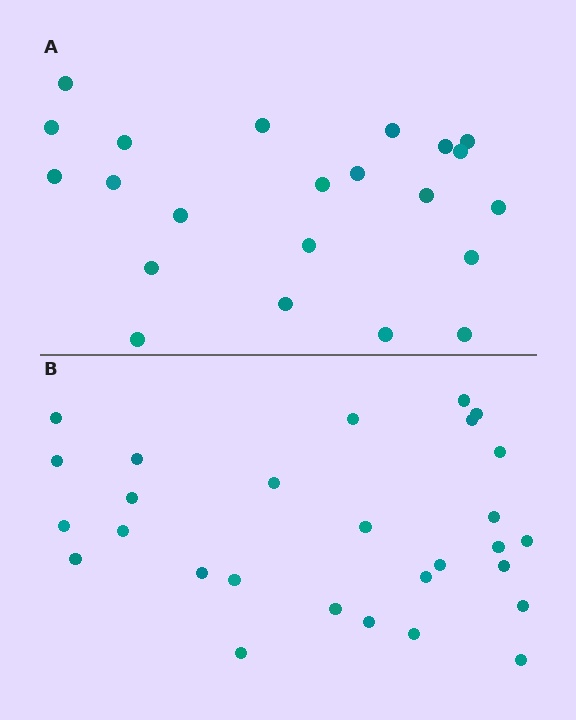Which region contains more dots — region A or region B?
Region B (the bottom region) has more dots.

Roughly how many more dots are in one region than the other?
Region B has about 6 more dots than region A.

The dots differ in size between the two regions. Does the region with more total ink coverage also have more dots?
No. Region A has more total ink coverage because its dots are larger, but region B actually contains more individual dots. Total area can be misleading — the number of items is what matters here.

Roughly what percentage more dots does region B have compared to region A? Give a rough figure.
About 25% more.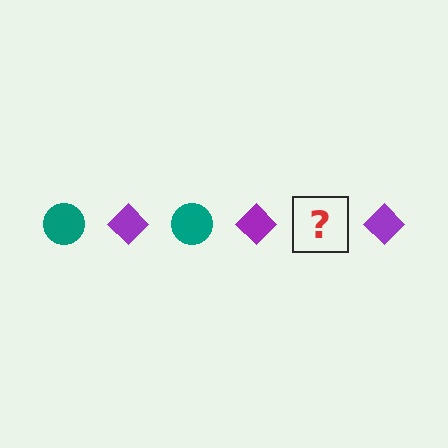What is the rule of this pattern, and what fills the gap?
The rule is that the pattern alternates between teal circle and purple diamond. The gap should be filled with a teal circle.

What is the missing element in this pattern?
The missing element is a teal circle.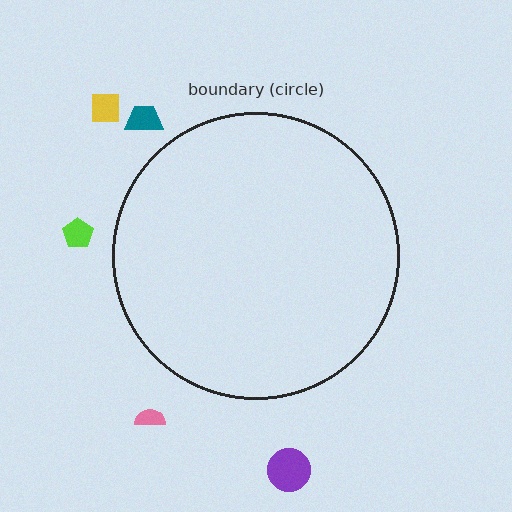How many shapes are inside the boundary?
0 inside, 5 outside.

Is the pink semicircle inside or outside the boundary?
Outside.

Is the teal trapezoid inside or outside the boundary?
Outside.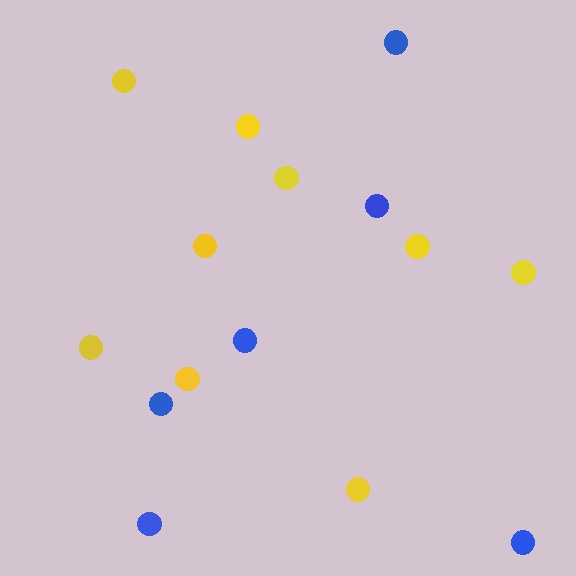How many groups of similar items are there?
There are 2 groups: one group of yellow circles (9) and one group of blue circles (6).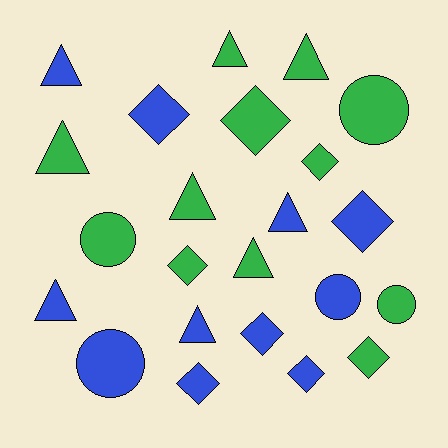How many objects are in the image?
There are 23 objects.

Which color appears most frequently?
Green, with 12 objects.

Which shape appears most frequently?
Triangle, with 9 objects.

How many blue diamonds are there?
There are 5 blue diamonds.